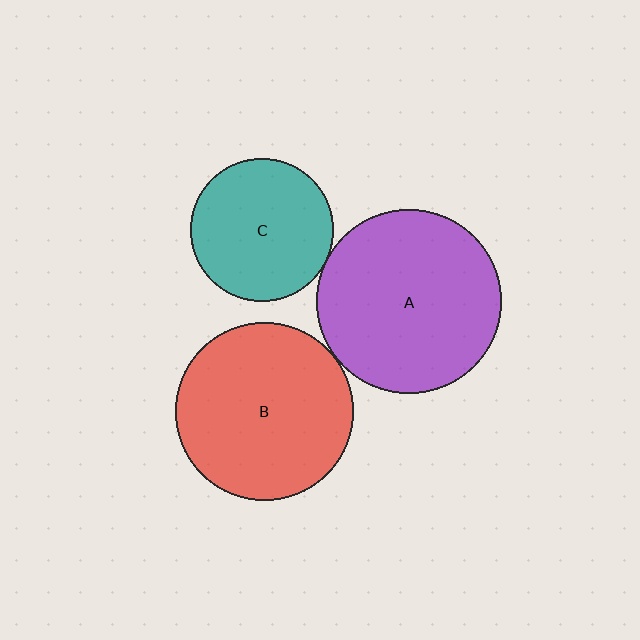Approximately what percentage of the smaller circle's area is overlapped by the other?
Approximately 5%.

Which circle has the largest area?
Circle A (purple).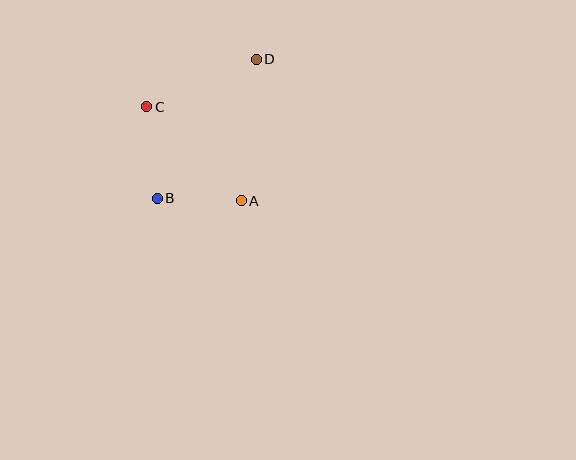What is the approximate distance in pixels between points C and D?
The distance between C and D is approximately 119 pixels.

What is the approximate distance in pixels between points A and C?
The distance between A and C is approximately 134 pixels.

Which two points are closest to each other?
Points A and B are closest to each other.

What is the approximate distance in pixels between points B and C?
The distance between B and C is approximately 92 pixels.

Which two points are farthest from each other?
Points B and D are farthest from each other.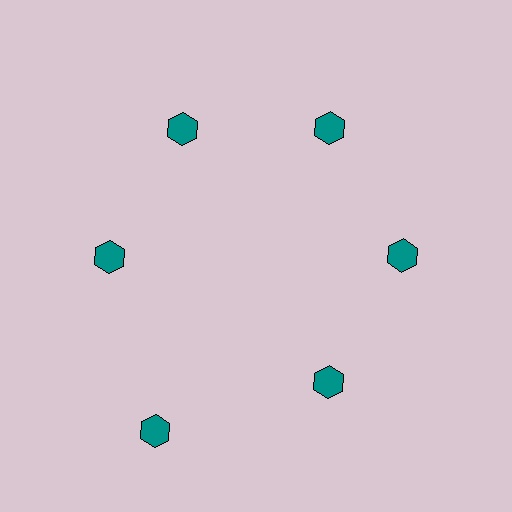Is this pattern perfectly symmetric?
No. The 6 teal hexagons are arranged in a ring, but one element near the 7 o'clock position is pushed outward from the center, breaking the 6-fold rotational symmetry.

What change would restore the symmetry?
The symmetry would be restored by moving it inward, back onto the ring so that all 6 hexagons sit at equal angles and equal distance from the center.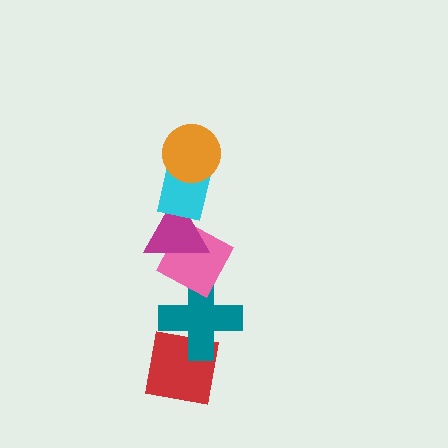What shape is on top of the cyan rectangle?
The orange circle is on top of the cyan rectangle.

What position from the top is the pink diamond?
The pink diamond is 4th from the top.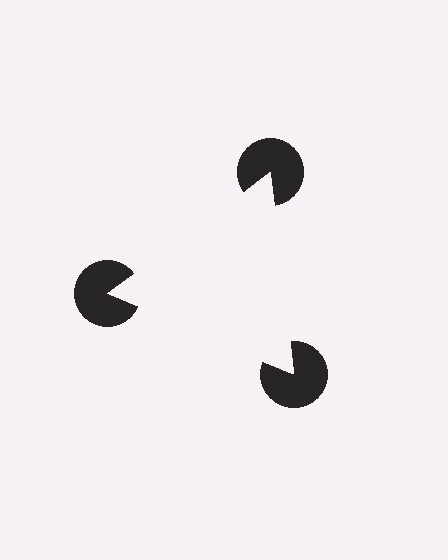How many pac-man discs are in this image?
There are 3 — one at each vertex of the illusory triangle.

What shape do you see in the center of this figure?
An illusory triangle — its edges are inferred from the aligned wedge cuts in the pac-man discs, not physically drawn.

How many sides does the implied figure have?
3 sides.